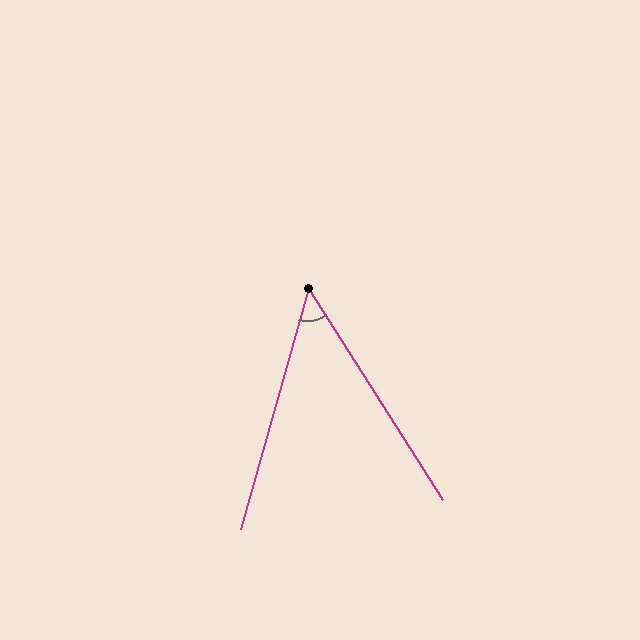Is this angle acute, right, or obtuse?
It is acute.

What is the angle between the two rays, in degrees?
Approximately 48 degrees.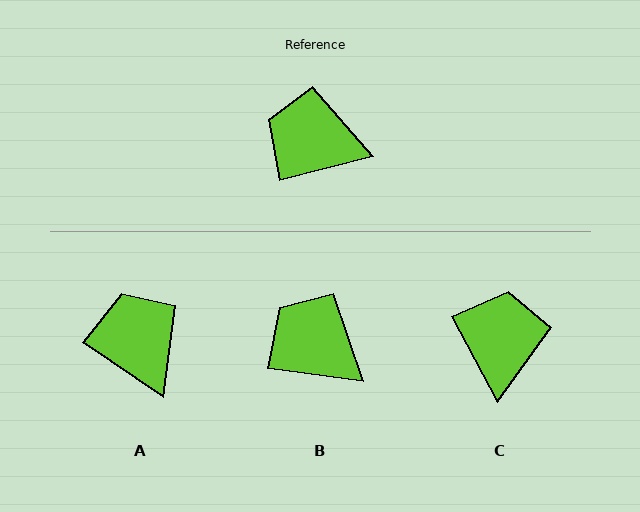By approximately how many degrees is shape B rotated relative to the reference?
Approximately 22 degrees clockwise.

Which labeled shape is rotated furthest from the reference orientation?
C, about 77 degrees away.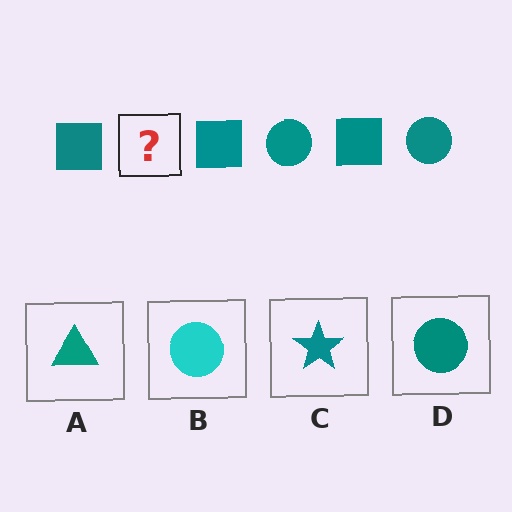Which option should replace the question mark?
Option D.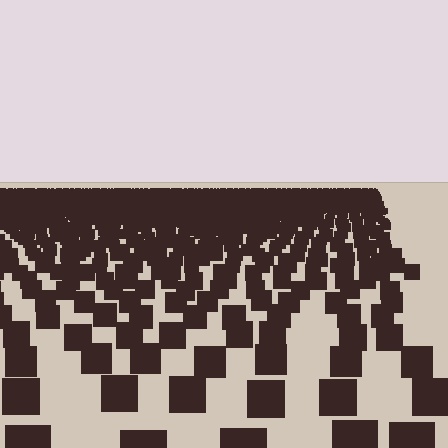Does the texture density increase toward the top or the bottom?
Density increases toward the top.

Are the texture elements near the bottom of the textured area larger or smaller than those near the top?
Larger. Near the bottom, elements are closer to the viewer and appear at a bigger on-screen size.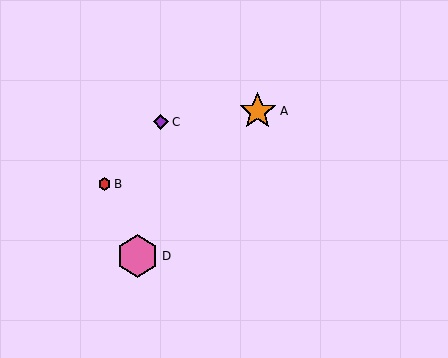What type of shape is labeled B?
Shape B is a red hexagon.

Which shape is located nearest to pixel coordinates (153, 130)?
The purple diamond (labeled C) at (161, 122) is nearest to that location.